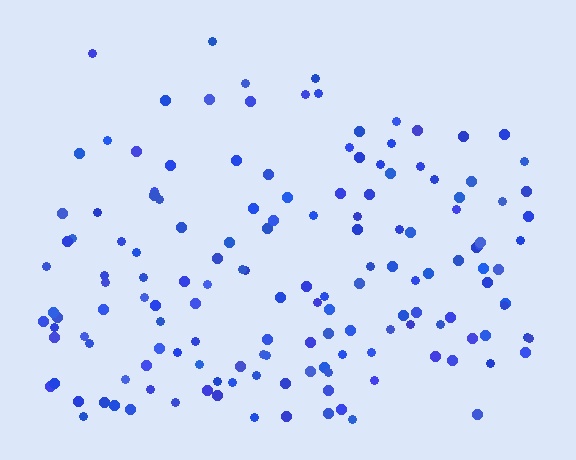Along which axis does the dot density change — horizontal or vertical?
Vertical.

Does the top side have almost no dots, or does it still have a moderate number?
Still a moderate number, just noticeably fewer than the bottom.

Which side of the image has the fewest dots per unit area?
The top.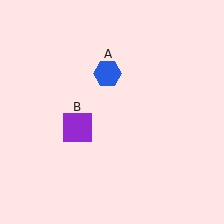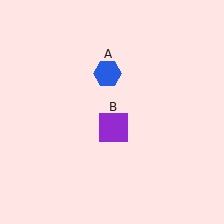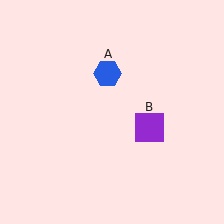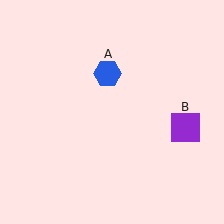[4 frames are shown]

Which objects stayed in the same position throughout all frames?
Blue hexagon (object A) remained stationary.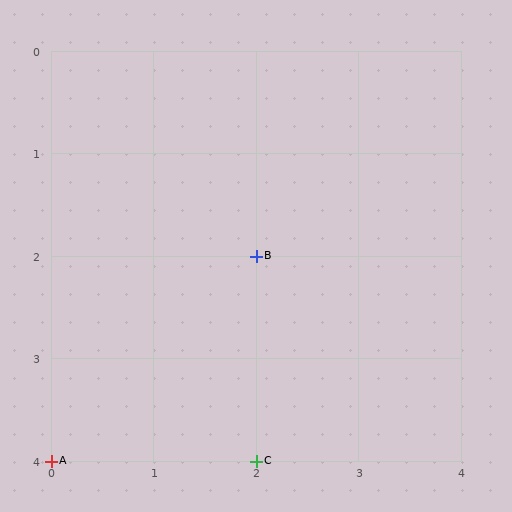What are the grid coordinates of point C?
Point C is at grid coordinates (2, 4).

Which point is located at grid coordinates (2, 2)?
Point B is at (2, 2).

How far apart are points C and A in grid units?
Points C and A are 2 columns apart.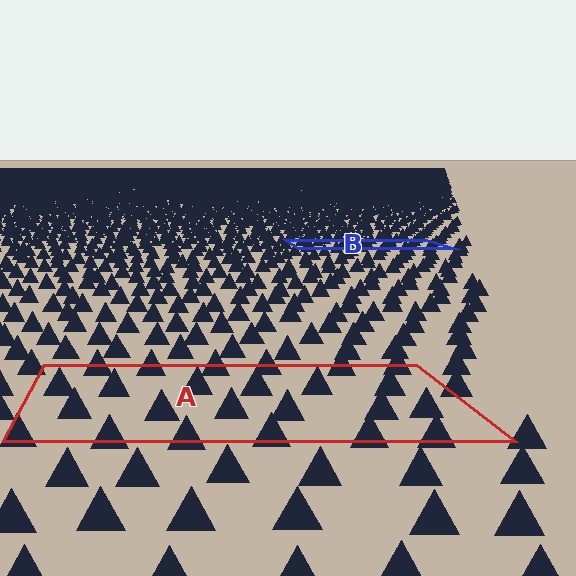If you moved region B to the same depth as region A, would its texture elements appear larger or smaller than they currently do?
They would appear larger. At a closer depth, the same texture elements are projected at a bigger on-screen size.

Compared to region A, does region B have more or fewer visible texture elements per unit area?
Region B has more texture elements per unit area — they are packed more densely because it is farther away.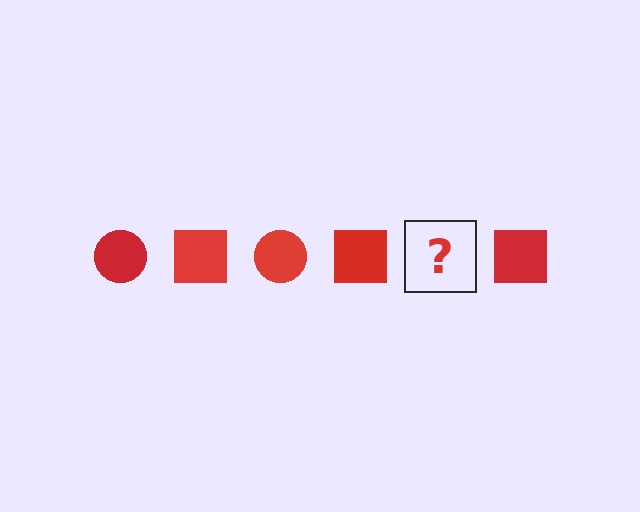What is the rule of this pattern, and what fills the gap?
The rule is that the pattern cycles through circle, square shapes in red. The gap should be filled with a red circle.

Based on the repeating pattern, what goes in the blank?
The blank should be a red circle.